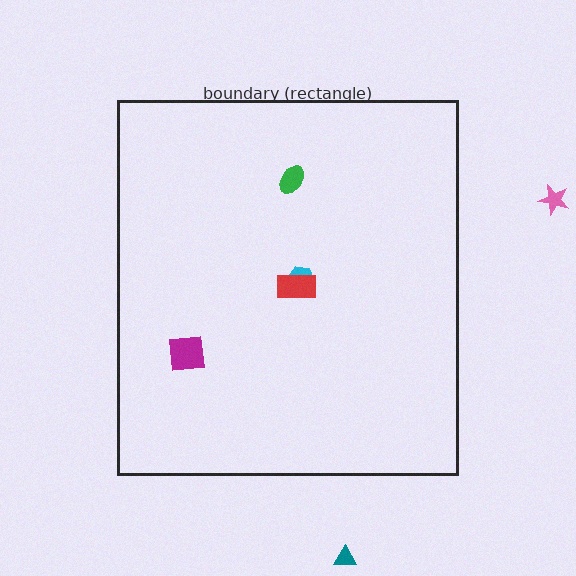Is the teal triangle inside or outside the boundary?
Outside.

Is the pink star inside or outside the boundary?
Outside.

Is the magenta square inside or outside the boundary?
Inside.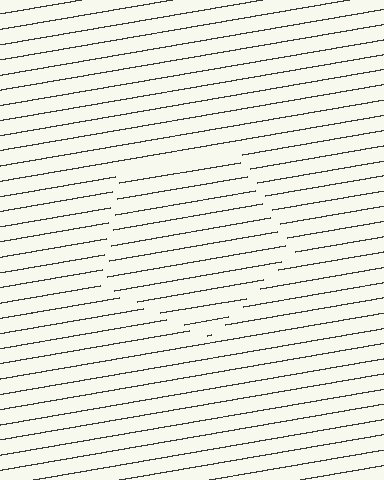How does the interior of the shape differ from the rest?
The interior of the shape contains the same grating, shifted by half a period — the contour is defined by the phase discontinuity where line-ends from the inner and outer gratings abut.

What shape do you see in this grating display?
An illusory pentagon. The interior of the shape contains the same grating, shifted by half a period — the contour is defined by the phase discontinuity where line-ends from the inner and outer gratings abut.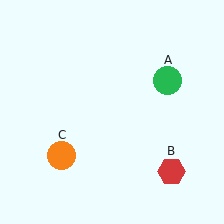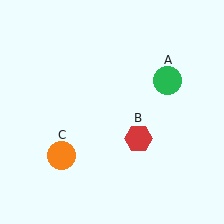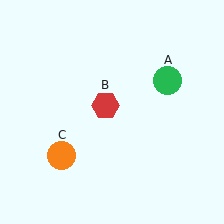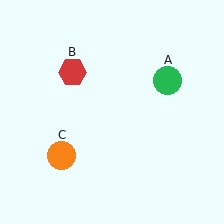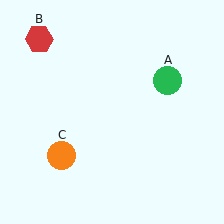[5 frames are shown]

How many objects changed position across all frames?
1 object changed position: red hexagon (object B).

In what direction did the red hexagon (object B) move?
The red hexagon (object B) moved up and to the left.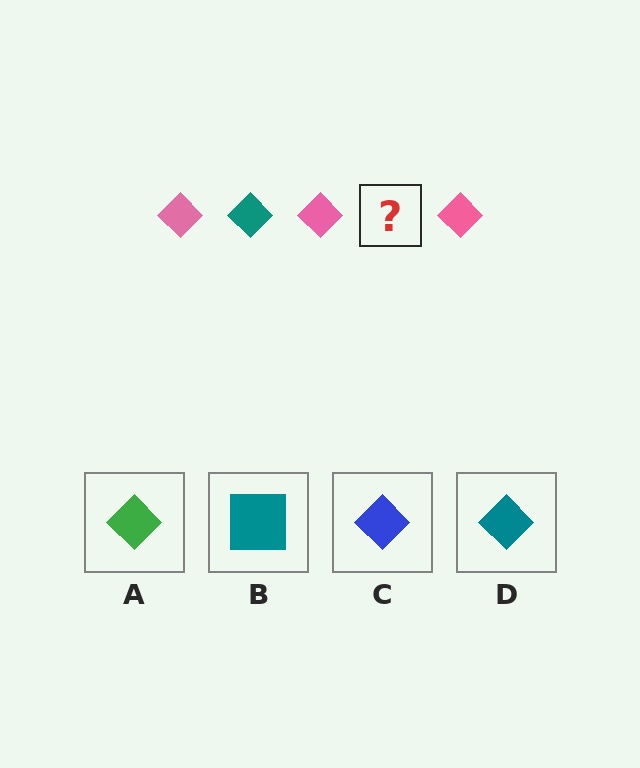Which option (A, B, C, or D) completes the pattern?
D.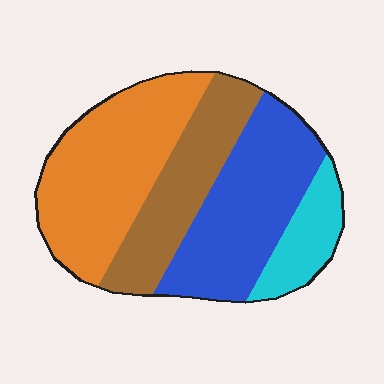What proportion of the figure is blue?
Blue takes up about one third (1/3) of the figure.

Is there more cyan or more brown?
Brown.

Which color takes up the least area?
Cyan, at roughly 10%.